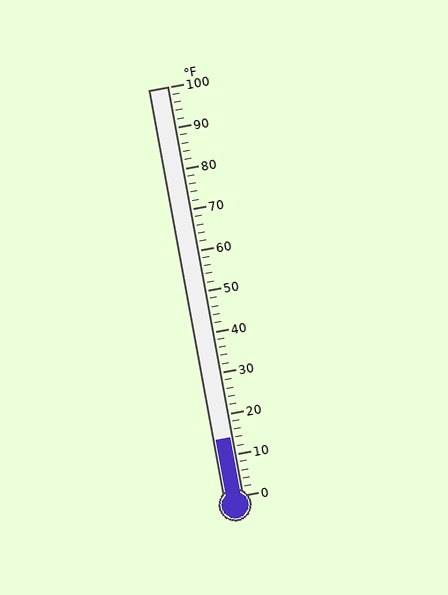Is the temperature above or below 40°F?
The temperature is below 40°F.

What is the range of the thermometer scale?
The thermometer scale ranges from 0°F to 100°F.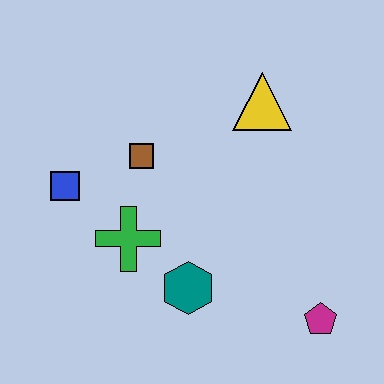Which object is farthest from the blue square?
The magenta pentagon is farthest from the blue square.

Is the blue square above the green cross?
Yes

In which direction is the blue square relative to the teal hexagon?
The blue square is to the left of the teal hexagon.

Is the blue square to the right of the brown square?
No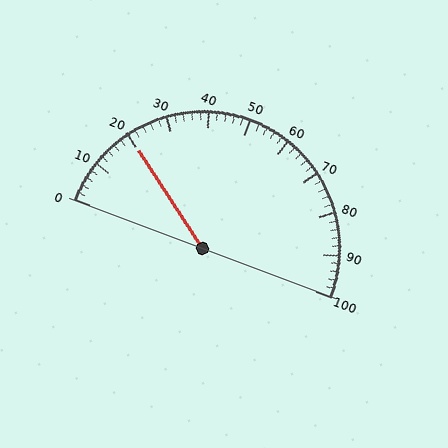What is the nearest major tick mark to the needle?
The nearest major tick mark is 20.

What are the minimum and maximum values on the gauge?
The gauge ranges from 0 to 100.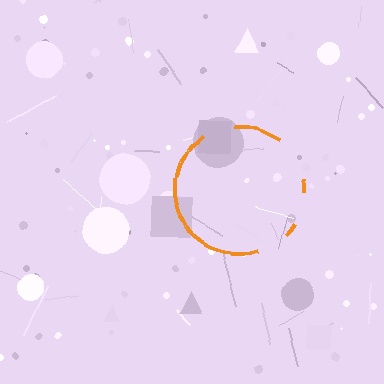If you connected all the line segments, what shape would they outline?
They would outline a circle.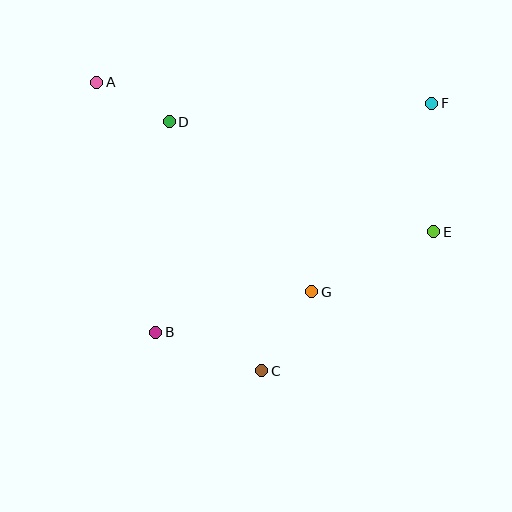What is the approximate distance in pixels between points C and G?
The distance between C and G is approximately 93 pixels.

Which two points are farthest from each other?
Points A and E are farthest from each other.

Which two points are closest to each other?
Points A and D are closest to each other.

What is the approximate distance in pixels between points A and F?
The distance between A and F is approximately 336 pixels.